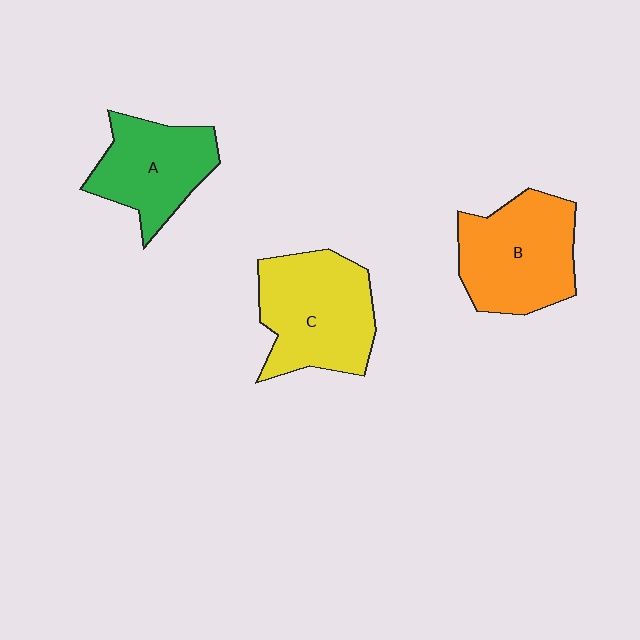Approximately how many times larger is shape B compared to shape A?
Approximately 1.2 times.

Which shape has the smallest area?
Shape A (green).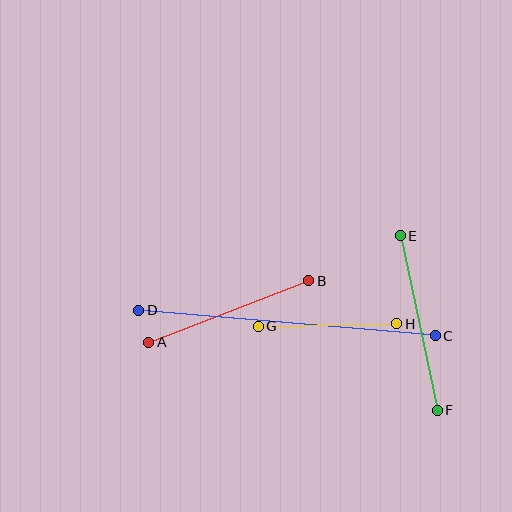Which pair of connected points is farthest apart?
Points C and D are farthest apart.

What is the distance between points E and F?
The distance is approximately 178 pixels.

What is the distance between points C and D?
The distance is approximately 298 pixels.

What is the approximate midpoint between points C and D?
The midpoint is at approximately (287, 323) pixels.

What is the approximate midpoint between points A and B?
The midpoint is at approximately (229, 311) pixels.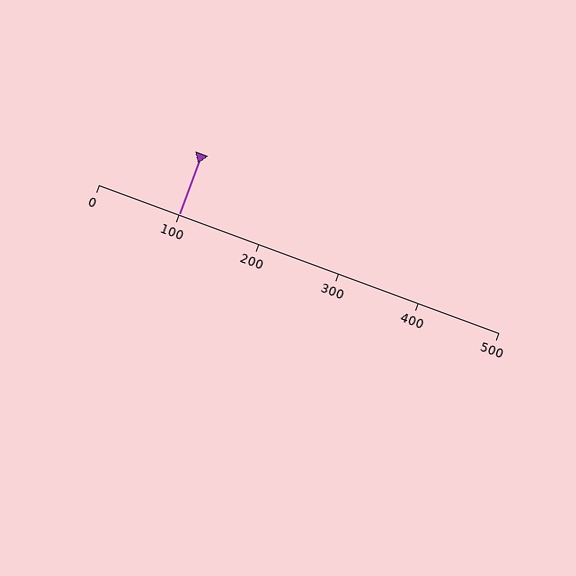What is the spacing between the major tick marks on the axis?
The major ticks are spaced 100 apart.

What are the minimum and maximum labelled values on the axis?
The axis runs from 0 to 500.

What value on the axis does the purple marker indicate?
The marker indicates approximately 100.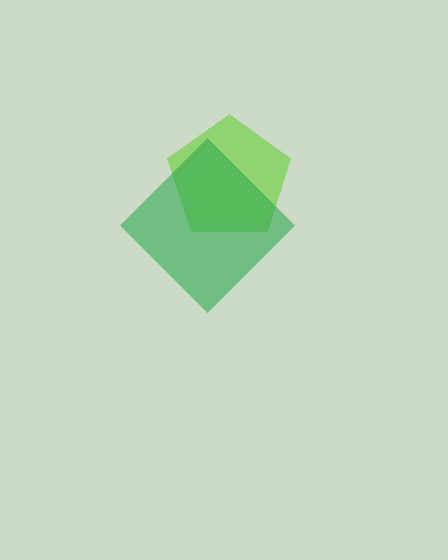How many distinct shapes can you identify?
There are 2 distinct shapes: a lime pentagon, a green diamond.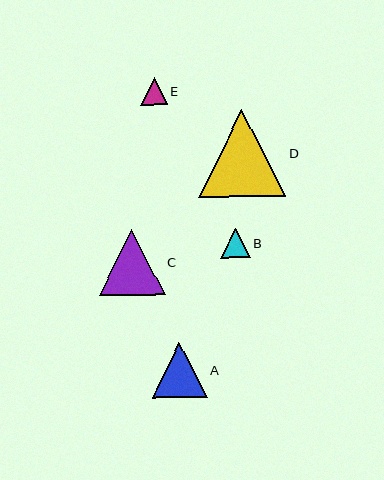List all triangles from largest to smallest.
From largest to smallest: D, C, A, B, E.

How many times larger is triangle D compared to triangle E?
Triangle D is approximately 3.3 times the size of triangle E.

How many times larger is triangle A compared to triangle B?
Triangle A is approximately 1.9 times the size of triangle B.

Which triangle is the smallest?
Triangle E is the smallest with a size of approximately 27 pixels.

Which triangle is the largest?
Triangle D is the largest with a size of approximately 87 pixels.